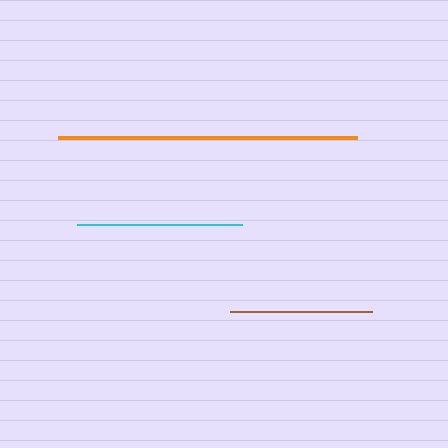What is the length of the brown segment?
The brown segment is approximately 143 pixels long.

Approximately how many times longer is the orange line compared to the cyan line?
The orange line is approximately 1.8 times the length of the cyan line.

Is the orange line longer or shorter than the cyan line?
The orange line is longer than the cyan line.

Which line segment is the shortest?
The brown line is the shortest at approximately 143 pixels.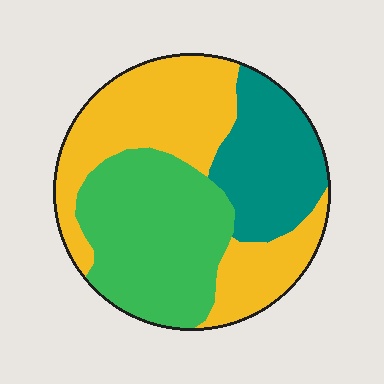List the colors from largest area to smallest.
From largest to smallest: yellow, green, teal.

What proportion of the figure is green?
Green covers about 35% of the figure.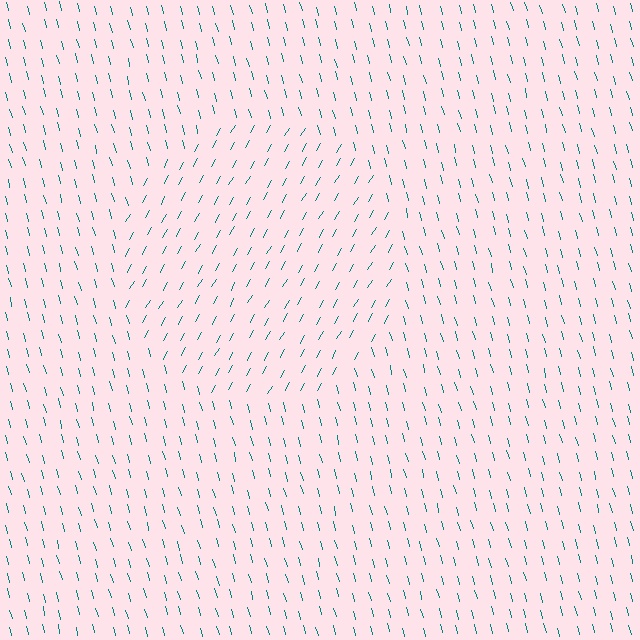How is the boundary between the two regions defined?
The boundary is defined purely by a change in line orientation (approximately 45 degrees difference). All lines are the same color and thickness.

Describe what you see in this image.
The image is filled with small teal line segments. A circle region in the image has lines oriented differently from the surrounding lines, creating a visible texture boundary.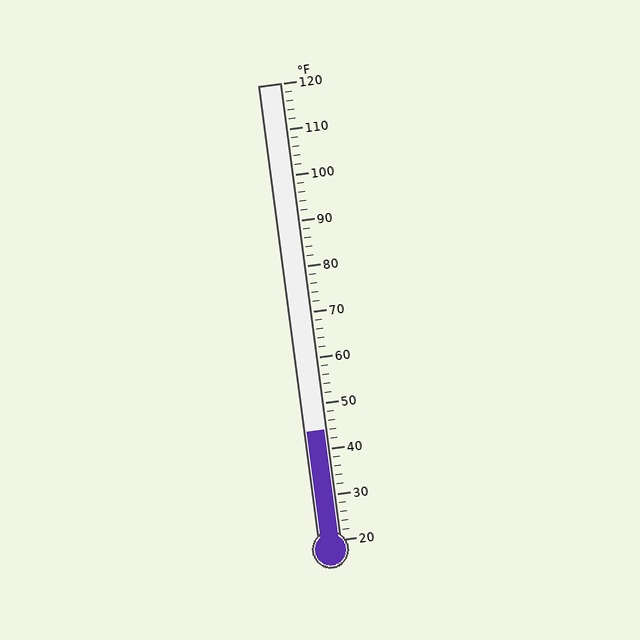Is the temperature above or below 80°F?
The temperature is below 80°F.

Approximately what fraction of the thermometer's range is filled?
The thermometer is filled to approximately 25% of its range.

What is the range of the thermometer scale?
The thermometer scale ranges from 20°F to 120°F.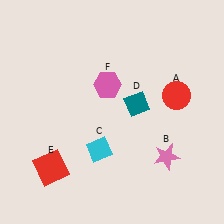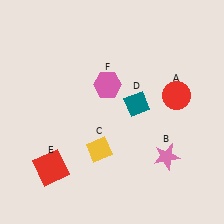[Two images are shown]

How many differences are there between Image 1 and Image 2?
There is 1 difference between the two images.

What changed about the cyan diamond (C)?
In Image 1, C is cyan. In Image 2, it changed to yellow.